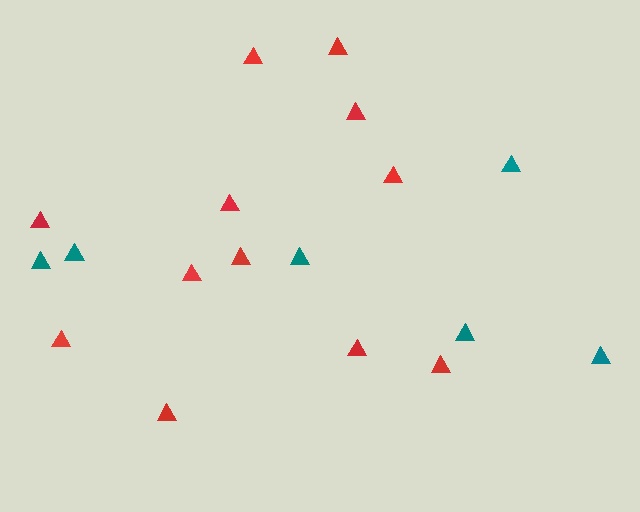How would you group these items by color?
There are 2 groups: one group of teal triangles (6) and one group of red triangles (12).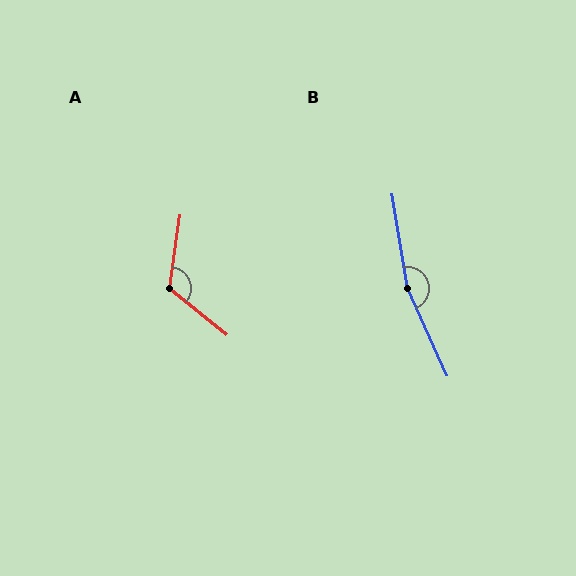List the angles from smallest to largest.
A (121°), B (165°).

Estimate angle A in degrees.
Approximately 121 degrees.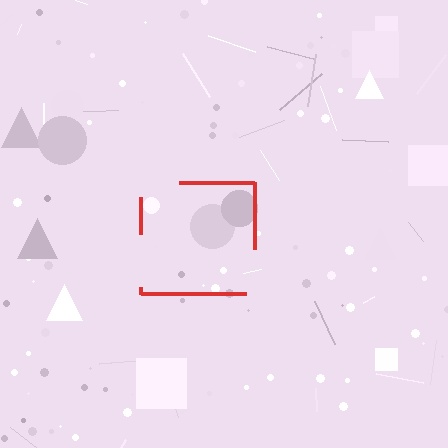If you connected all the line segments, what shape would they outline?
They would outline a square.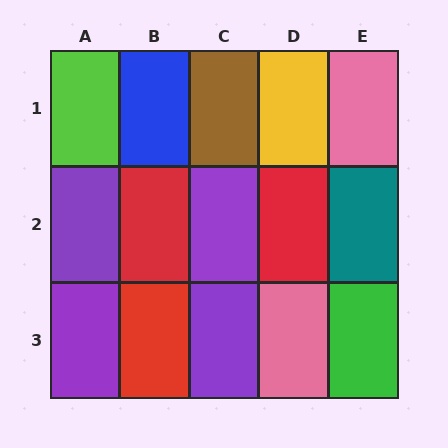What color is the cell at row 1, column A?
Lime.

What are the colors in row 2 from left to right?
Purple, red, purple, red, teal.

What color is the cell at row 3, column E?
Green.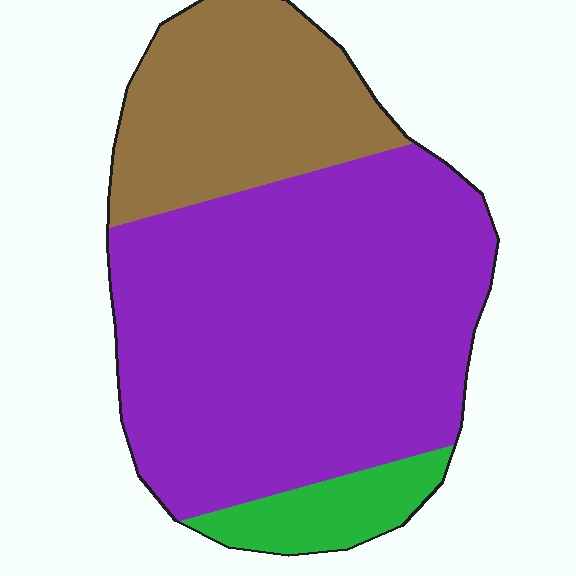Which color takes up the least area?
Green, at roughly 10%.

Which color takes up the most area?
Purple, at roughly 65%.